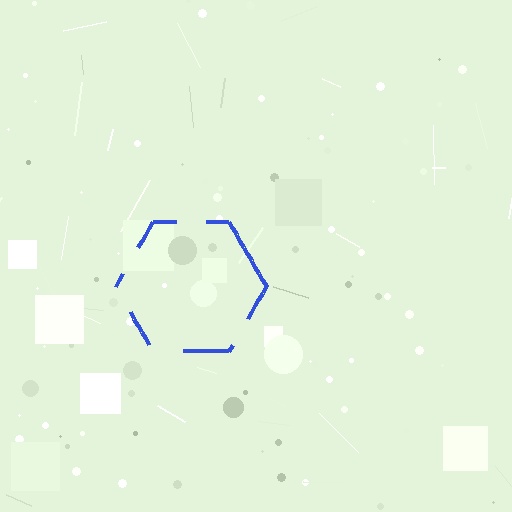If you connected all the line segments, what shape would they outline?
They would outline a hexagon.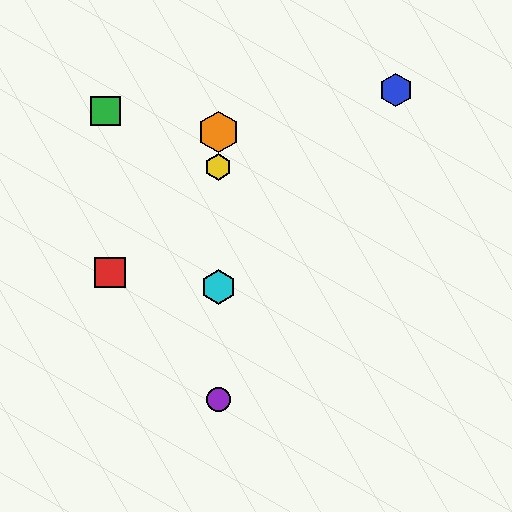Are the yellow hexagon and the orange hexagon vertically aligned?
Yes, both are at x≈218.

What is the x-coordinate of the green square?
The green square is at x≈106.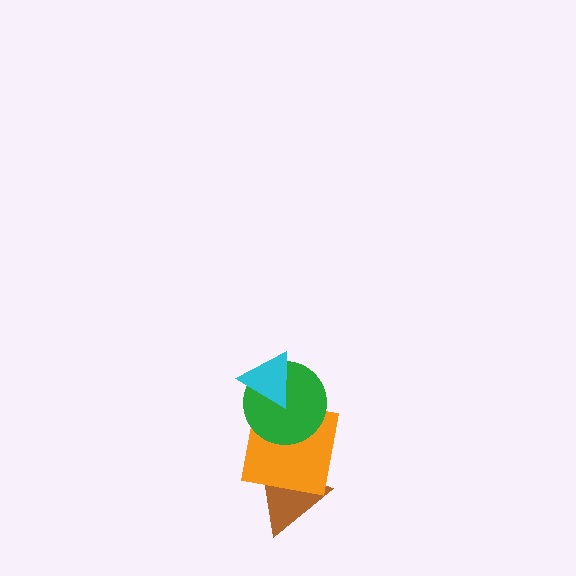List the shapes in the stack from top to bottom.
From top to bottom: the cyan triangle, the green circle, the orange square, the brown triangle.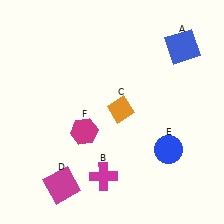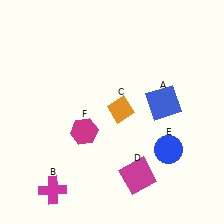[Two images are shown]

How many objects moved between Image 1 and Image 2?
3 objects moved between the two images.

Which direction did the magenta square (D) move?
The magenta square (D) moved right.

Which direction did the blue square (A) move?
The blue square (A) moved down.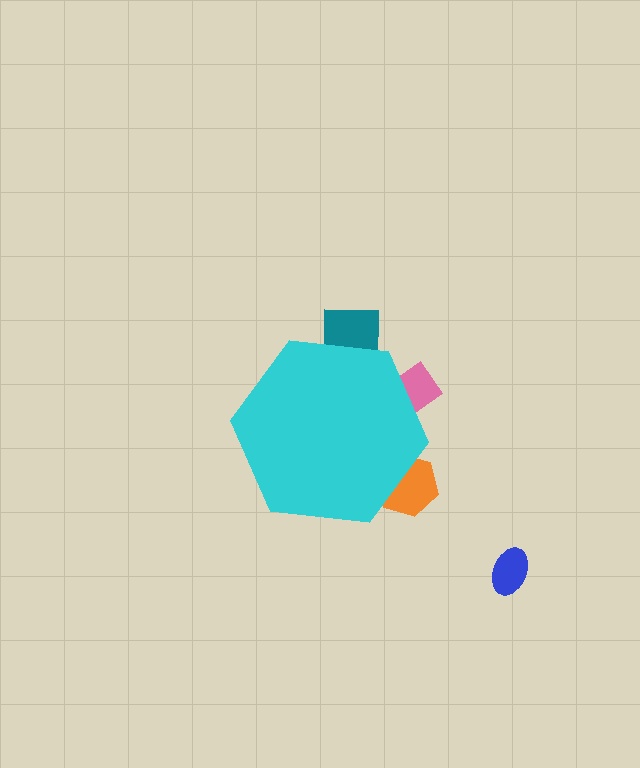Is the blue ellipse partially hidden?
No, the blue ellipse is fully visible.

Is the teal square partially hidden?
Yes, the teal square is partially hidden behind the cyan hexagon.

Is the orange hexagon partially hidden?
Yes, the orange hexagon is partially hidden behind the cyan hexagon.